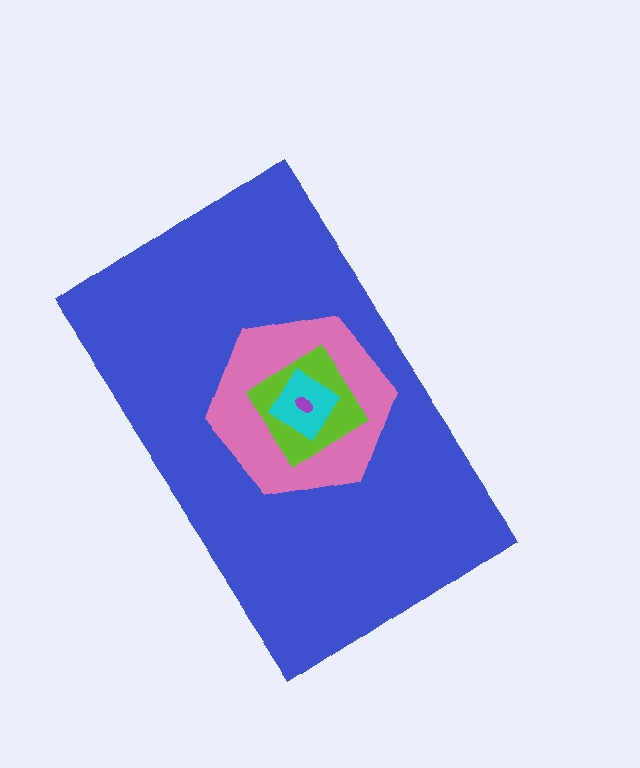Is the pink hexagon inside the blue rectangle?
Yes.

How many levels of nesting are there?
5.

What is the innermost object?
The purple ellipse.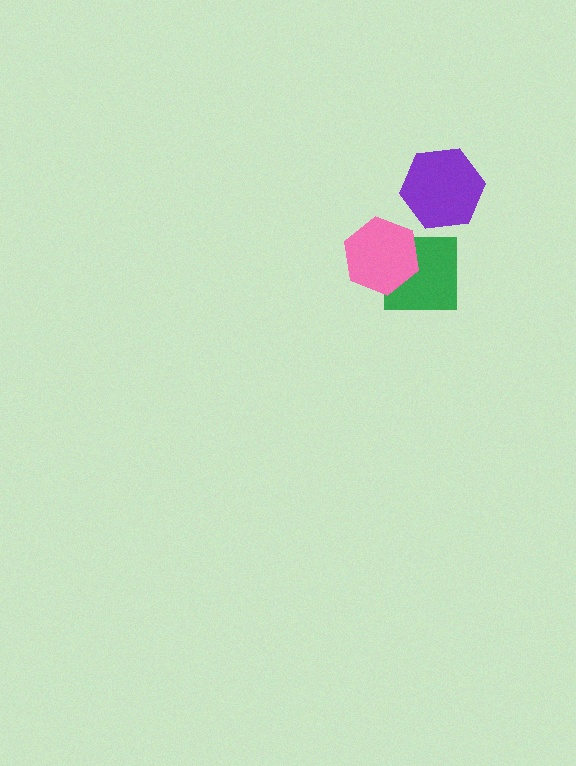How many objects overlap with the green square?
1 object overlaps with the green square.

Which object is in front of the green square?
The pink hexagon is in front of the green square.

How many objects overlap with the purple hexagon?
0 objects overlap with the purple hexagon.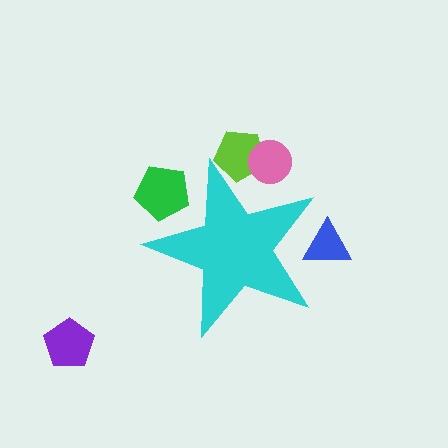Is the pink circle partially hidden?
Yes, the pink circle is partially hidden behind the cyan star.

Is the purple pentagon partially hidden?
No, the purple pentagon is fully visible.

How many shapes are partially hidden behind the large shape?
4 shapes are partially hidden.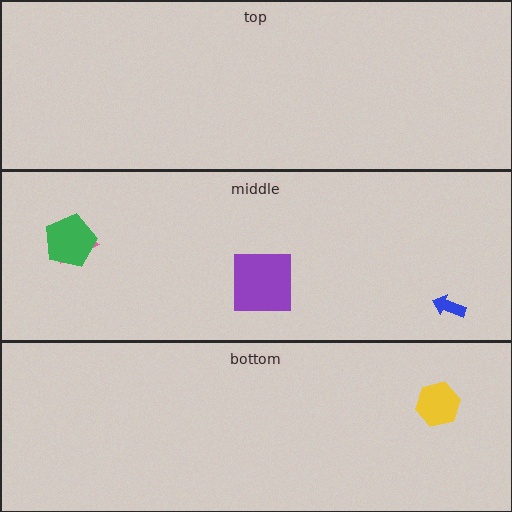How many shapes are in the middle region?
4.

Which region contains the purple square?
The middle region.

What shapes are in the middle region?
The pink triangle, the purple square, the green pentagon, the blue arrow.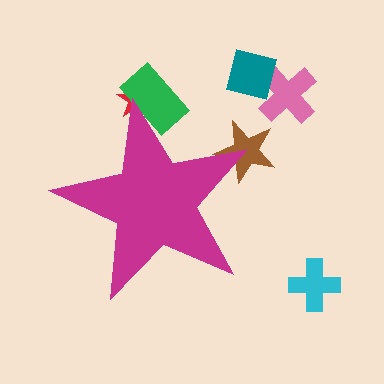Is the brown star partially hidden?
Yes, the brown star is partially hidden behind the magenta star.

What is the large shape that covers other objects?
A magenta star.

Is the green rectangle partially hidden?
Yes, the green rectangle is partially hidden behind the magenta star.